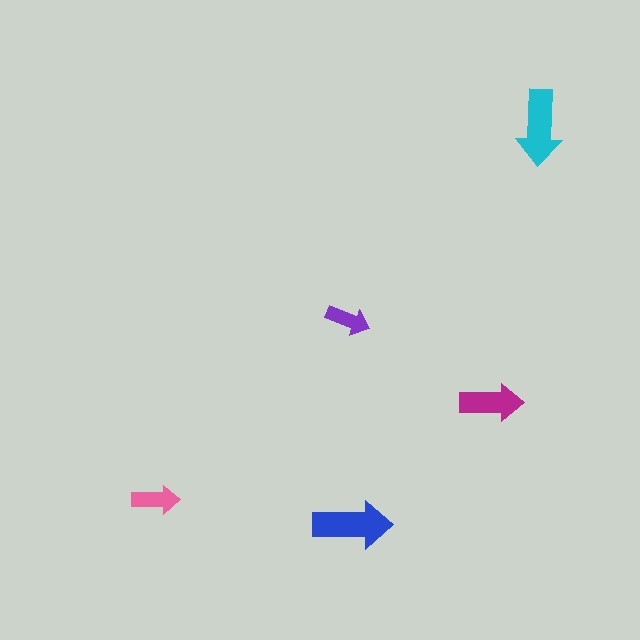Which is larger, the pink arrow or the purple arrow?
The pink one.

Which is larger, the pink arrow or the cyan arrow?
The cyan one.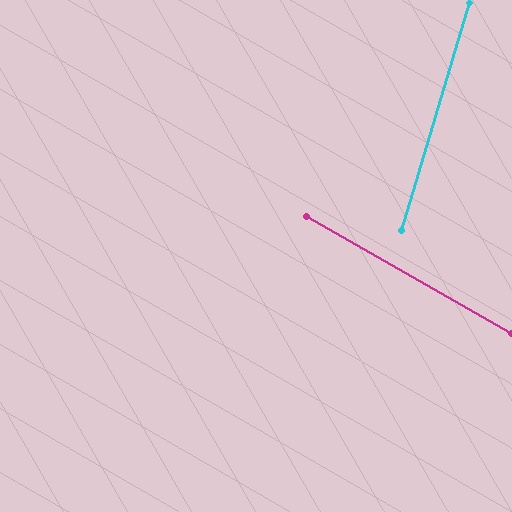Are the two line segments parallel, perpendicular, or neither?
Neither parallel nor perpendicular — they differ by about 77°.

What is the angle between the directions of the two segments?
Approximately 77 degrees.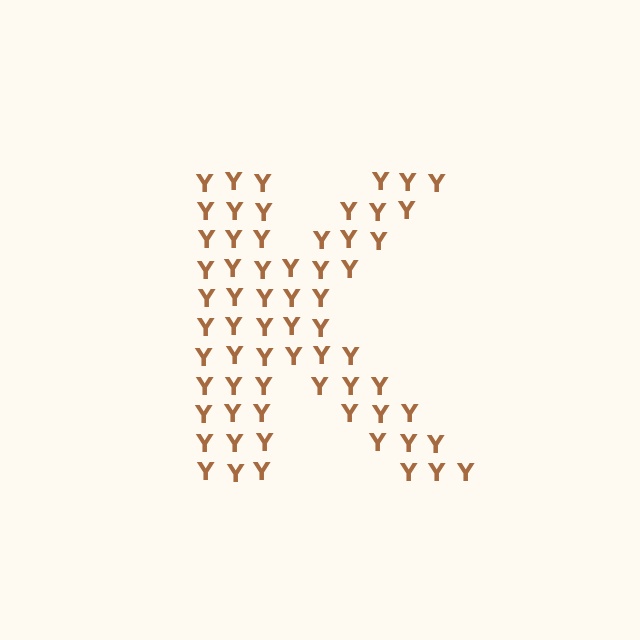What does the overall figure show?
The overall figure shows the letter K.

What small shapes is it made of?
It is made of small letter Y's.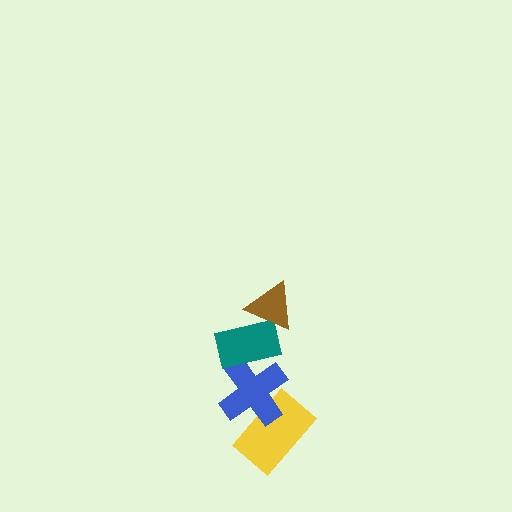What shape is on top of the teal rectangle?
The brown triangle is on top of the teal rectangle.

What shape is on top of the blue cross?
The teal rectangle is on top of the blue cross.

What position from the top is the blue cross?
The blue cross is 3rd from the top.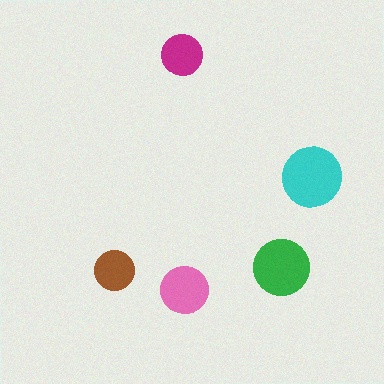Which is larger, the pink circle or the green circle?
The green one.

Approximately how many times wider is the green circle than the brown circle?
About 1.5 times wider.